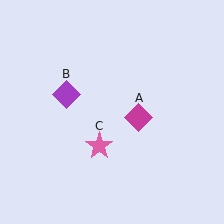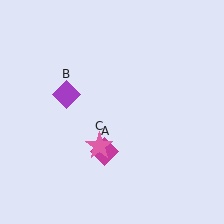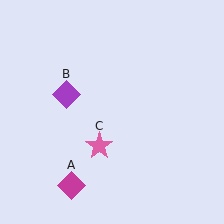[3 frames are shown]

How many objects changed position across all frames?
1 object changed position: magenta diamond (object A).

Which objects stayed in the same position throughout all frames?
Purple diamond (object B) and pink star (object C) remained stationary.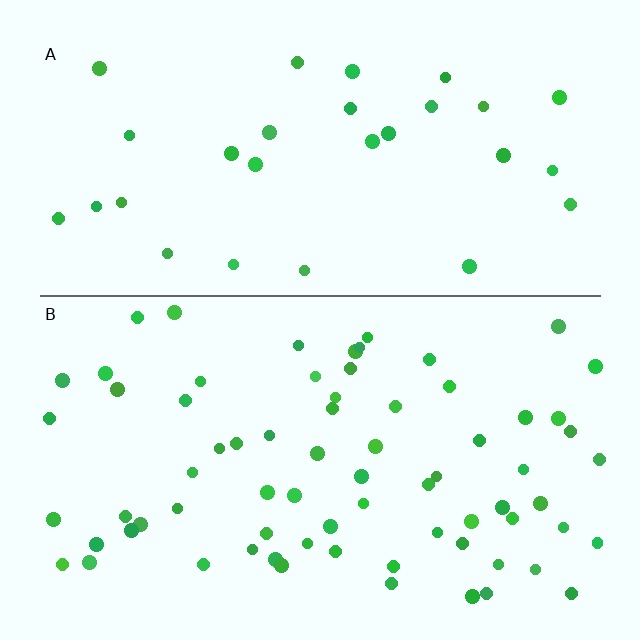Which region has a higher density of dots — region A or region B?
B (the bottom).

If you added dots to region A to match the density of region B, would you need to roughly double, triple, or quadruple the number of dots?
Approximately double.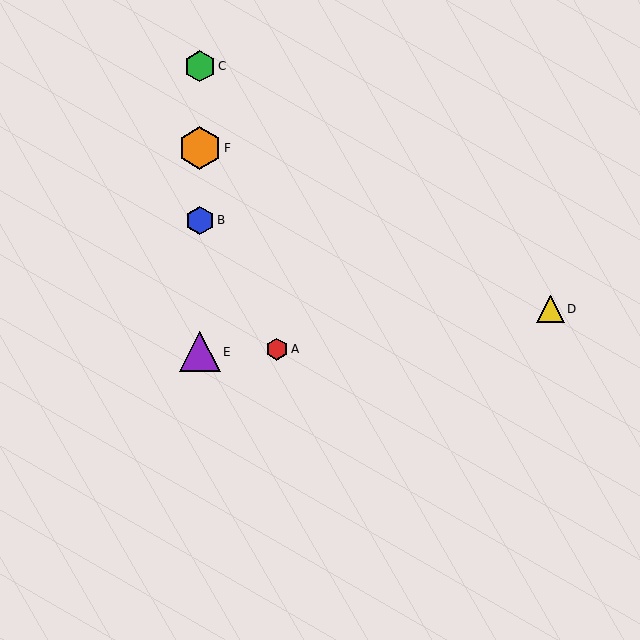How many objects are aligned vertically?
4 objects (B, C, E, F) are aligned vertically.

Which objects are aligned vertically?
Objects B, C, E, F are aligned vertically.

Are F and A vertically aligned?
No, F is at x≈200 and A is at x≈277.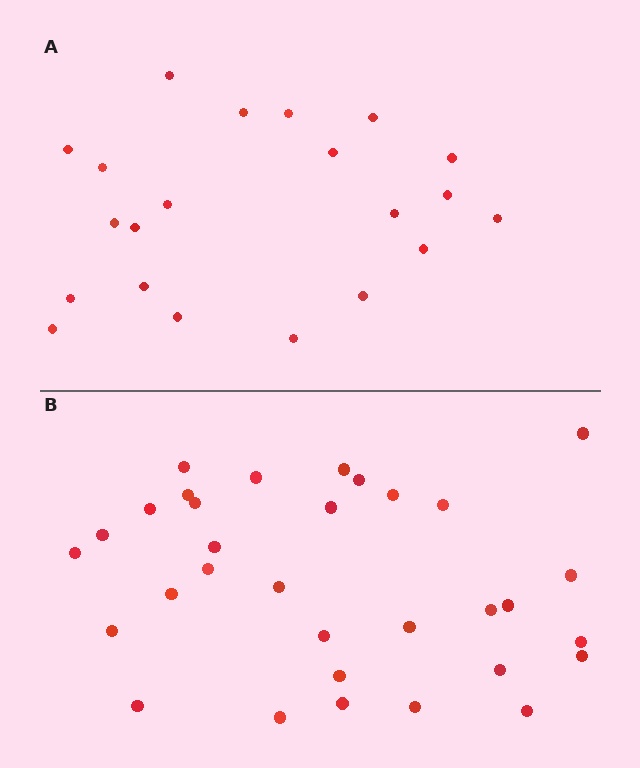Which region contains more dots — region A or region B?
Region B (the bottom region) has more dots.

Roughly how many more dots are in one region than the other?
Region B has roughly 12 or so more dots than region A.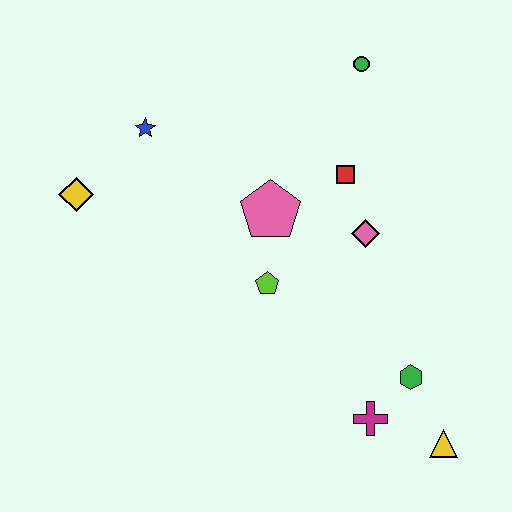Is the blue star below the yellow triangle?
No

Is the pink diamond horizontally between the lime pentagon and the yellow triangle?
Yes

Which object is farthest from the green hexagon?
The yellow diamond is farthest from the green hexagon.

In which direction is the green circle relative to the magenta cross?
The green circle is above the magenta cross.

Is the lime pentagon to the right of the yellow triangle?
No